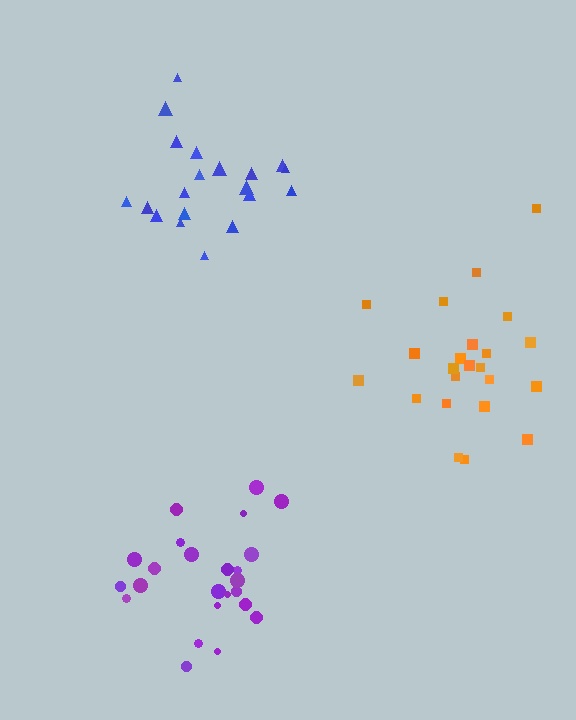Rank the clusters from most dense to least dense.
blue, purple, orange.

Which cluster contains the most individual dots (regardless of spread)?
Purple (25).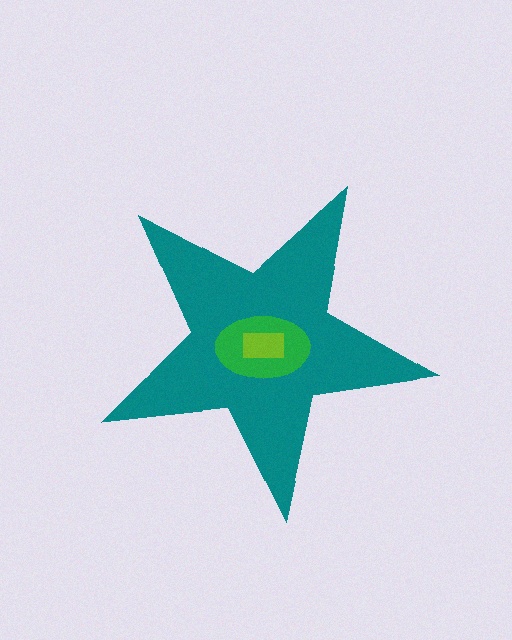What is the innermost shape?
The lime rectangle.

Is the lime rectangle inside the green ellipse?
Yes.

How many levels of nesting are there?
3.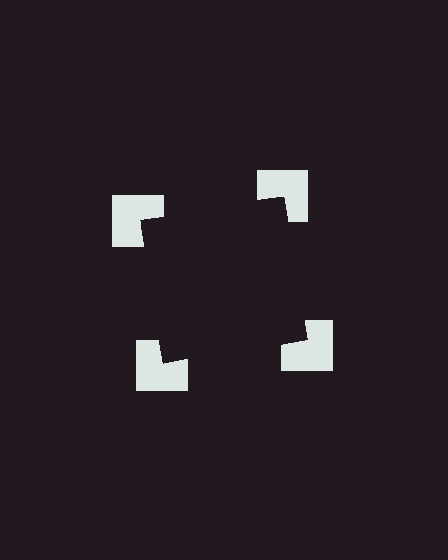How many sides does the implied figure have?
4 sides.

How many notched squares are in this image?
There are 4 — one at each vertex of the illusory square.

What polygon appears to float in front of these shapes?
An illusory square — its edges are inferred from the aligned wedge cuts in the notched squares, not physically drawn.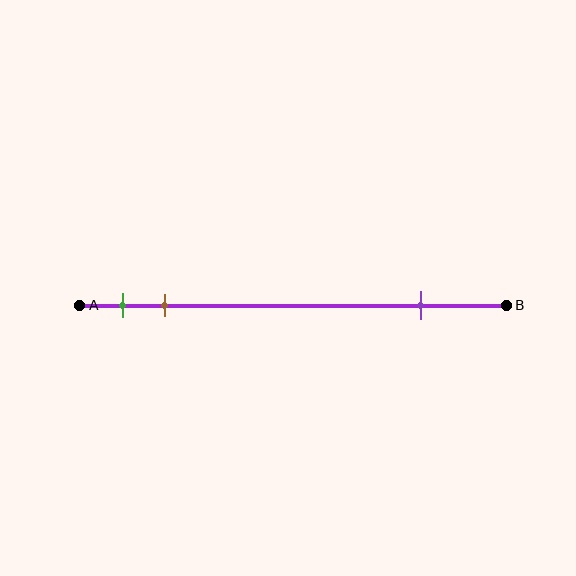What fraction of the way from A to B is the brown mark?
The brown mark is approximately 20% (0.2) of the way from A to B.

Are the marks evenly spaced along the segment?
No, the marks are not evenly spaced.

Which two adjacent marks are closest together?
The green and brown marks are the closest adjacent pair.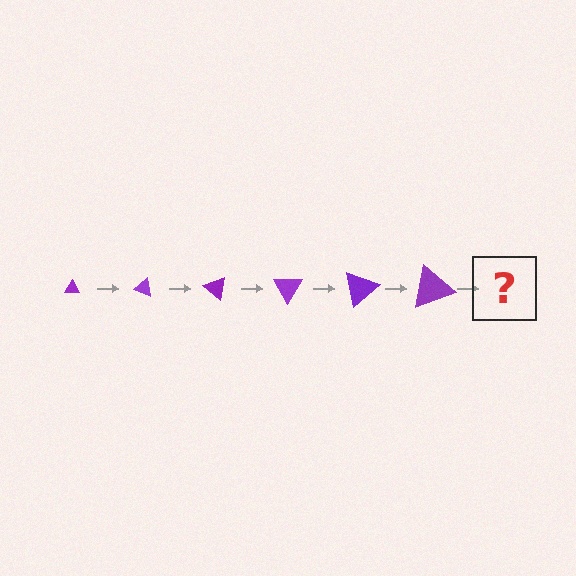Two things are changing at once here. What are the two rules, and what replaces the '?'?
The two rules are that the triangle grows larger each step and it rotates 20 degrees each step. The '?' should be a triangle, larger than the previous one and rotated 120 degrees from the start.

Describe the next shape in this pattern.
It should be a triangle, larger than the previous one and rotated 120 degrees from the start.